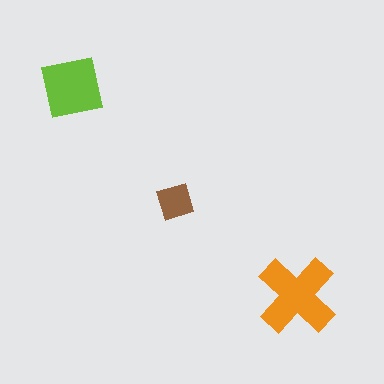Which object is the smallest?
The brown diamond.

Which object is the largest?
The orange cross.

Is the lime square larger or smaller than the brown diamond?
Larger.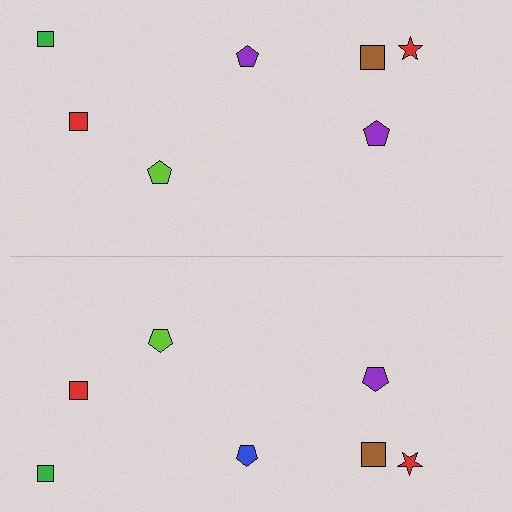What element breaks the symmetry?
The blue pentagon on the bottom side breaks the symmetry — its mirror counterpart is purple.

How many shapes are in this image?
There are 14 shapes in this image.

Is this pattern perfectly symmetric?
No, the pattern is not perfectly symmetric. The blue pentagon on the bottom side breaks the symmetry — its mirror counterpart is purple.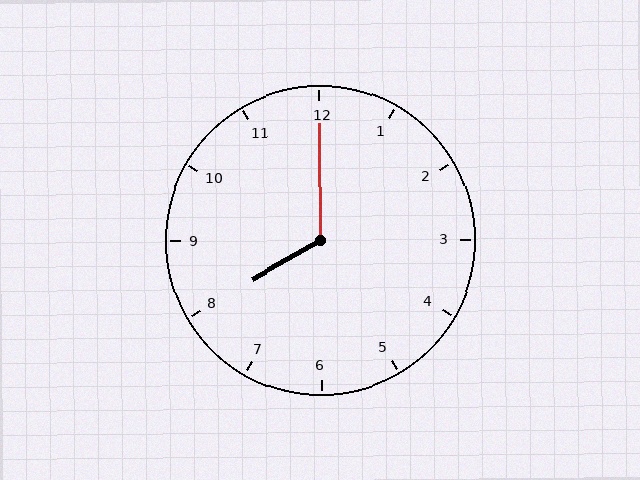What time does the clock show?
8:00.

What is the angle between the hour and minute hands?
Approximately 120 degrees.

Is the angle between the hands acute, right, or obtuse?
It is obtuse.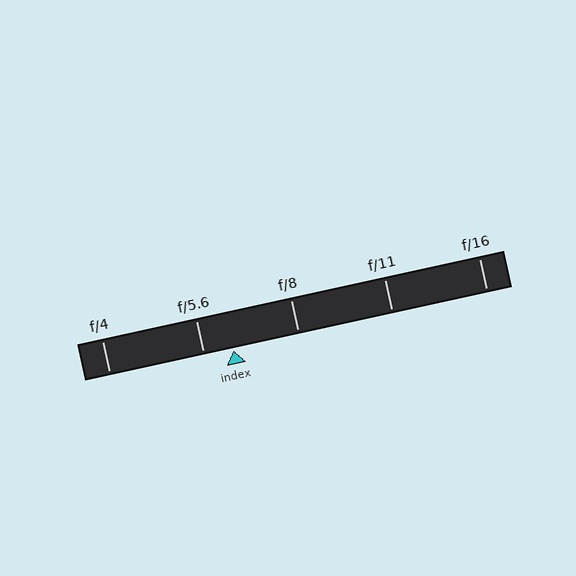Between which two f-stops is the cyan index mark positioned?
The index mark is between f/5.6 and f/8.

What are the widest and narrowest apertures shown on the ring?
The widest aperture shown is f/4 and the narrowest is f/16.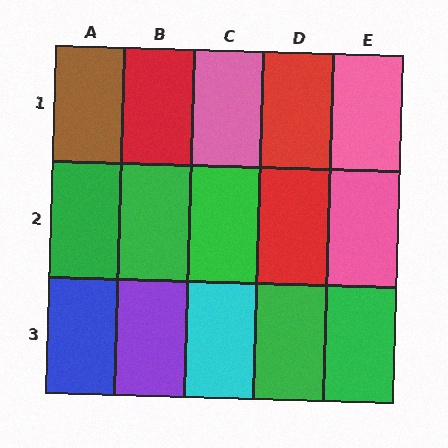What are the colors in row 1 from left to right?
Brown, red, pink, red, pink.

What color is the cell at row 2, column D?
Red.